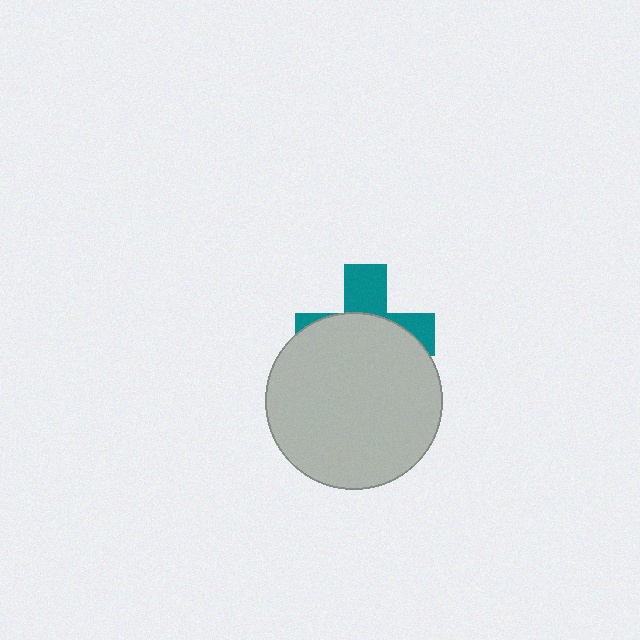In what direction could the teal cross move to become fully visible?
The teal cross could move up. That would shift it out from behind the light gray circle entirely.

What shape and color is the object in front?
The object in front is a light gray circle.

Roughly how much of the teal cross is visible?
A small part of it is visible (roughly 35%).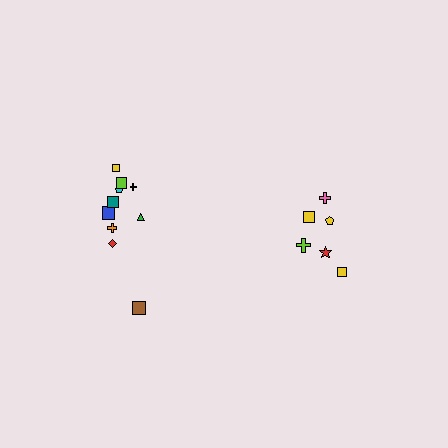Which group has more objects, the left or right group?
The left group.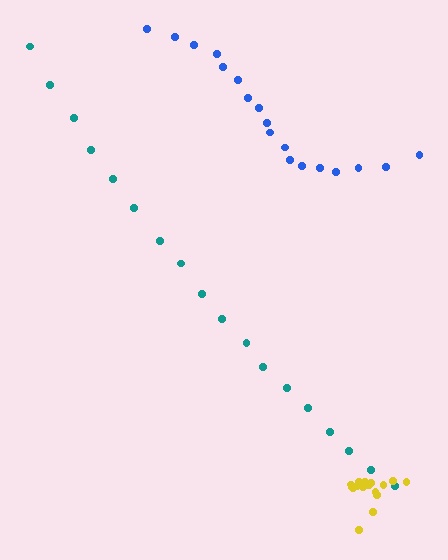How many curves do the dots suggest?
There are 3 distinct paths.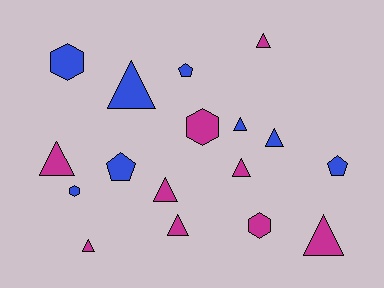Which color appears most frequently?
Magenta, with 9 objects.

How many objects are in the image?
There are 17 objects.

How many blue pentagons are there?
There are 3 blue pentagons.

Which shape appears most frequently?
Triangle, with 10 objects.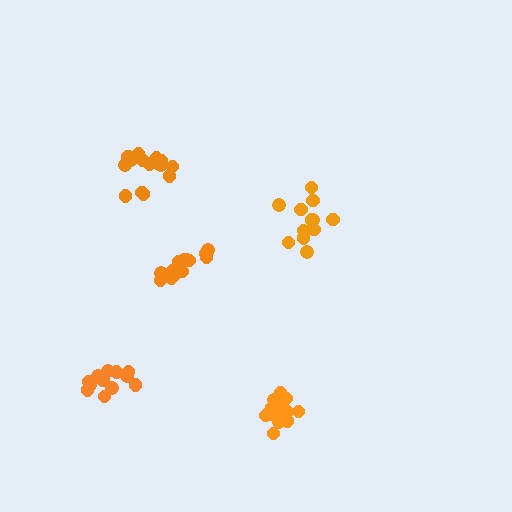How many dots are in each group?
Group 1: 13 dots, Group 2: 16 dots, Group 3: 15 dots, Group 4: 12 dots, Group 5: 17 dots (73 total).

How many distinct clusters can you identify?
There are 5 distinct clusters.